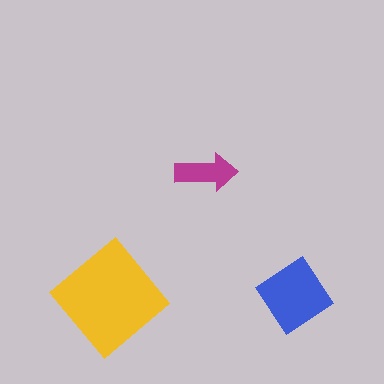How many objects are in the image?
There are 3 objects in the image.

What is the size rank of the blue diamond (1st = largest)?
2nd.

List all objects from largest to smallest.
The yellow diamond, the blue diamond, the magenta arrow.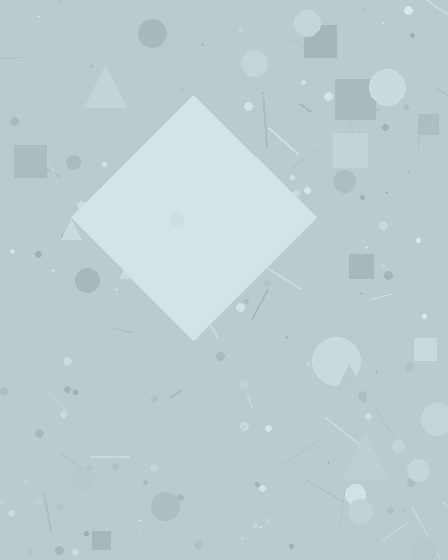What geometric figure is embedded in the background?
A diamond is embedded in the background.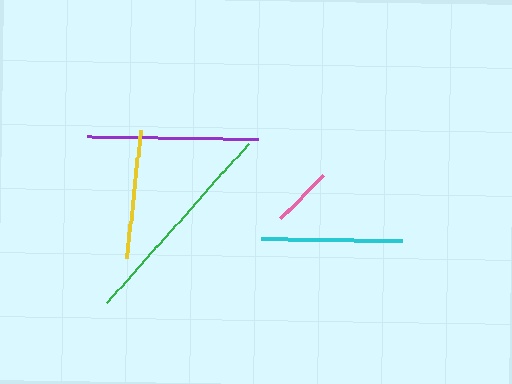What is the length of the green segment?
The green segment is approximately 212 pixels long.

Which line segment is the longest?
The green line is the longest at approximately 212 pixels.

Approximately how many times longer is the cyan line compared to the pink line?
The cyan line is approximately 2.3 times the length of the pink line.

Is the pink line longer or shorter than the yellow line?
The yellow line is longer than the pink line.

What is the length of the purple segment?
The purple segment is approximately 170 pixels long.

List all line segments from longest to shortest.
From longest to shortest: green, purple, cyan, yellow, pink.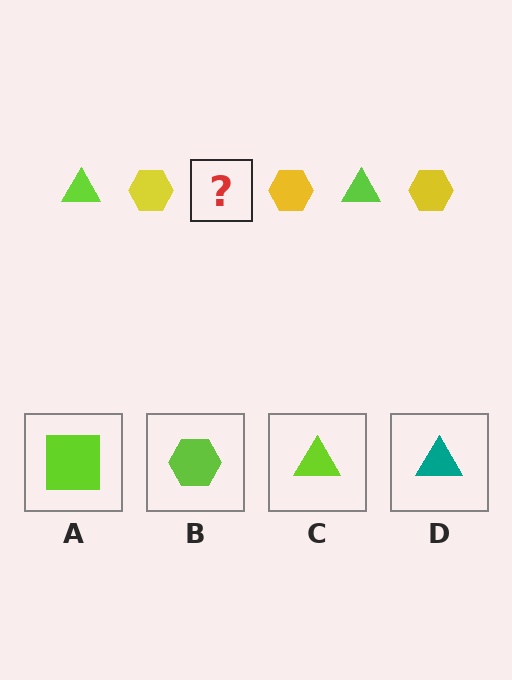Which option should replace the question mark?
Option C.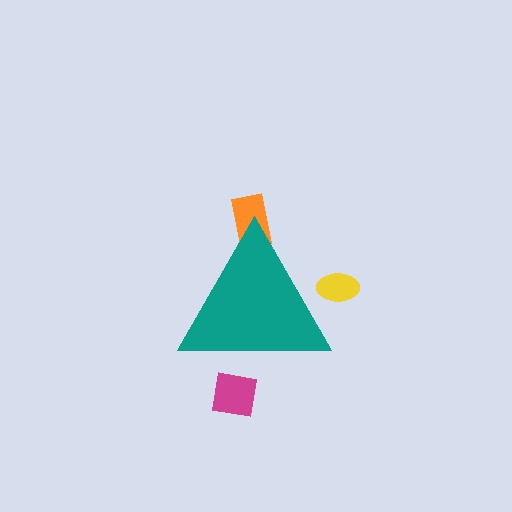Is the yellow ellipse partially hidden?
Yes, the yellow ellipse is partially hidden behind the teal triangle.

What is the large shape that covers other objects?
A teal triangle.